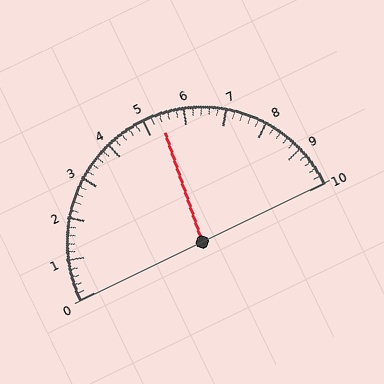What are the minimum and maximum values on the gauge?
The gauge ranges from 0 to 10.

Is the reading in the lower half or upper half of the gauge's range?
The reading is in the upper half of the range (0 to 10).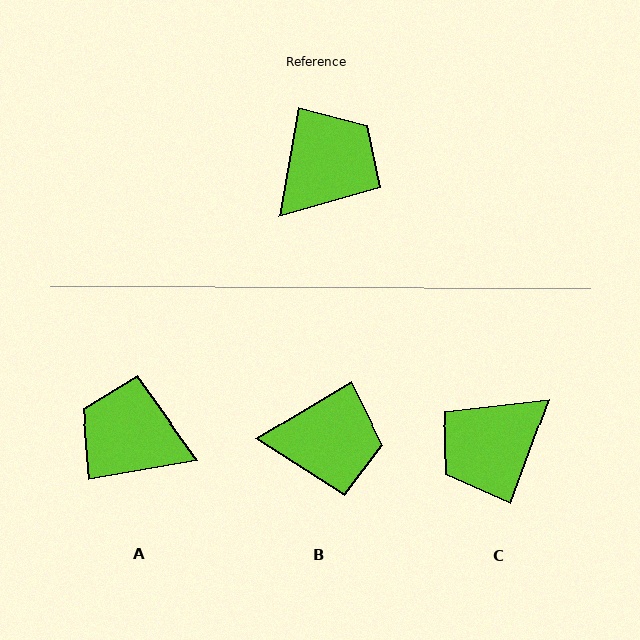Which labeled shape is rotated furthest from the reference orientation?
C, about 170 degrees away.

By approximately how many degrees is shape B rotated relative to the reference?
Approximately 49 degrees clockwise.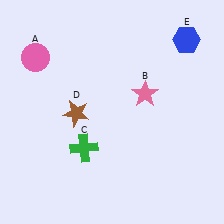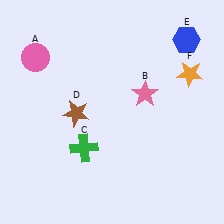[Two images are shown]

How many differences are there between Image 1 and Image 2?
There is 1 difference between the two images.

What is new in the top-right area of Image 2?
An orange star (F) was added in the top-right area of Image 2.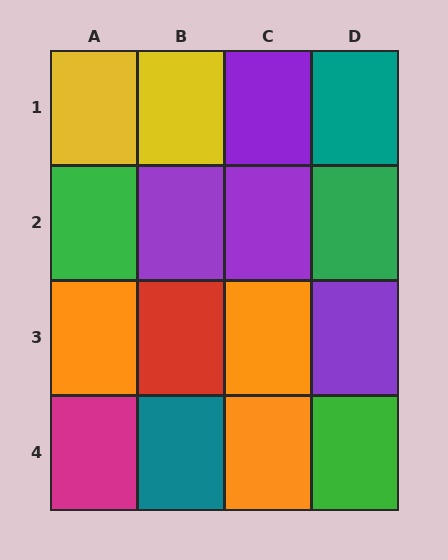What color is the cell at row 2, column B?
Purple.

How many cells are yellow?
2 cells are yellow.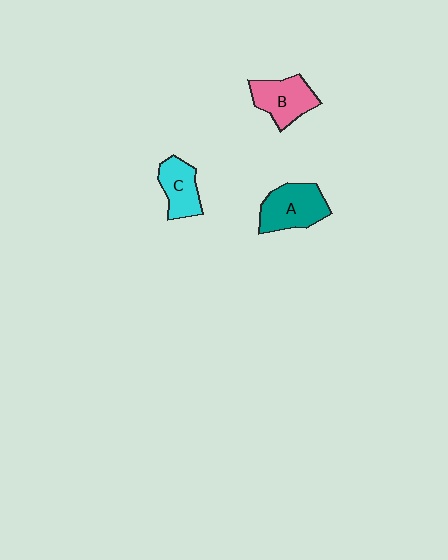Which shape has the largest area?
Shape A (teal).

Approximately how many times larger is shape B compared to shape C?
Approximately 1.2 times.